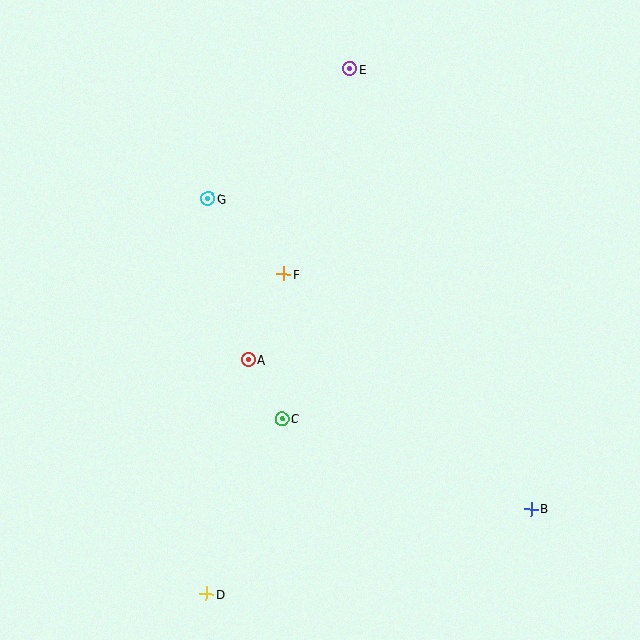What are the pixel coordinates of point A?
Point A is at (248, 360).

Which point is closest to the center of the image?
Point F at (284, 274) is closest to the center.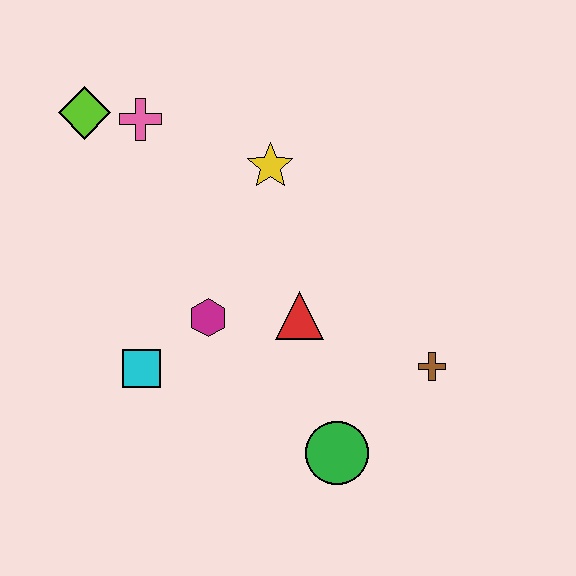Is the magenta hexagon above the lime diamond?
No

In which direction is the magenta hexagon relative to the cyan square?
The magenta hexagon is to the right of the cyan square.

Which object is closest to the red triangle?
The magenta hexagon is closest to the red triangle.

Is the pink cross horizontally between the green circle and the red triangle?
No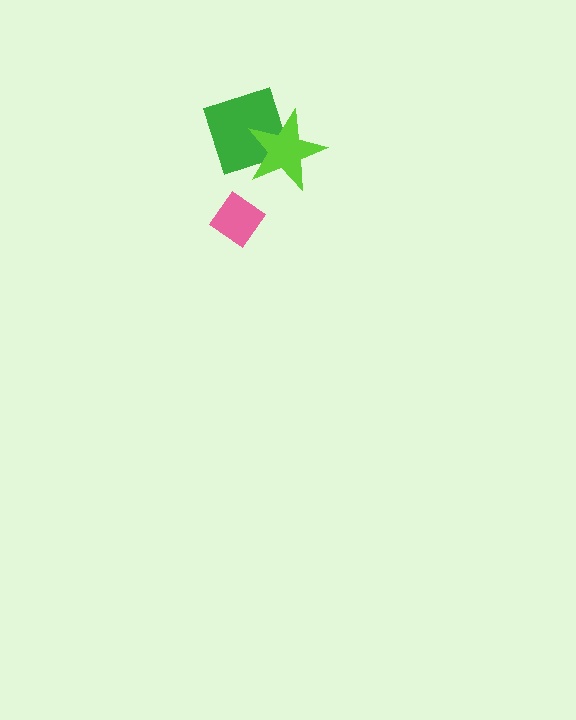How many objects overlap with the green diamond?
1 object overlaps with the green diamond.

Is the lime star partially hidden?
No, no other shape covers it.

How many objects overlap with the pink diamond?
0 objects overlap with the pink diamond.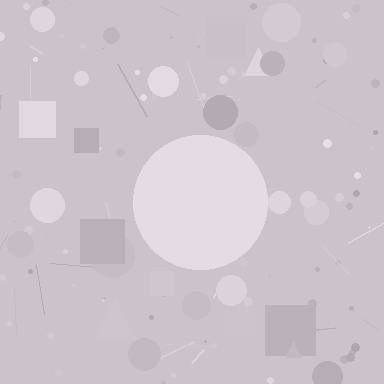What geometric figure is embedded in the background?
A circle is embedded in the background.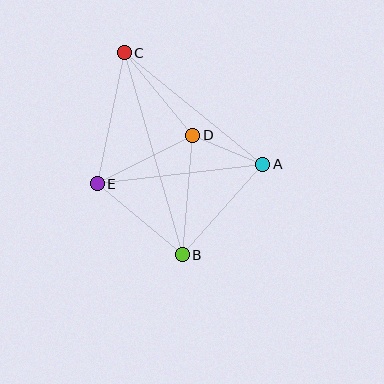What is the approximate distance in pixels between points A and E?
The distance between A and E is approximately 167 pixels.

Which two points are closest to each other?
Points A and D are closest to each other.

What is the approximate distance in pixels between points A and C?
The distance between A and C is approximately 178 pixels.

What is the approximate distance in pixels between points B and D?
The distance between B and D is approximately 120 pixels.